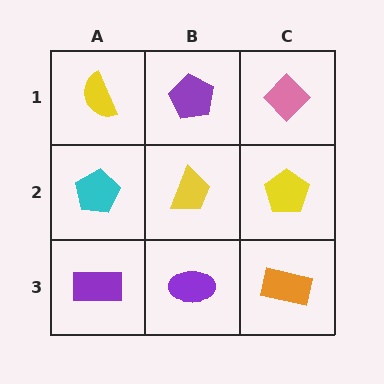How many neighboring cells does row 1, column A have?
2.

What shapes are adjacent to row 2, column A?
A yellow semicircle (row 1, column A), a purple rectangle (row 3, column A), a yellow trapezoid (row 2, column B).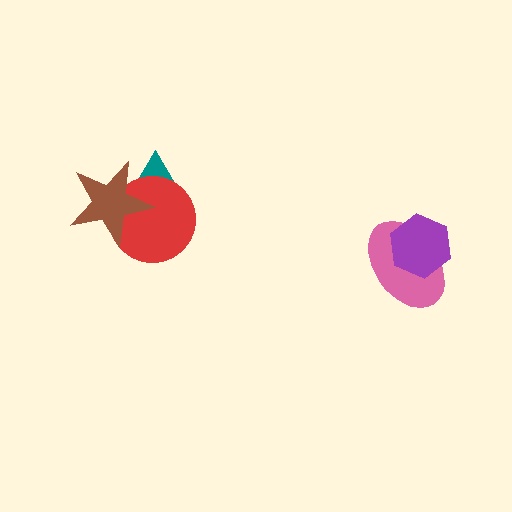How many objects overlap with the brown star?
2 objects overlap with the brown star.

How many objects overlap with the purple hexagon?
1 object overlaps with the purple hexagon.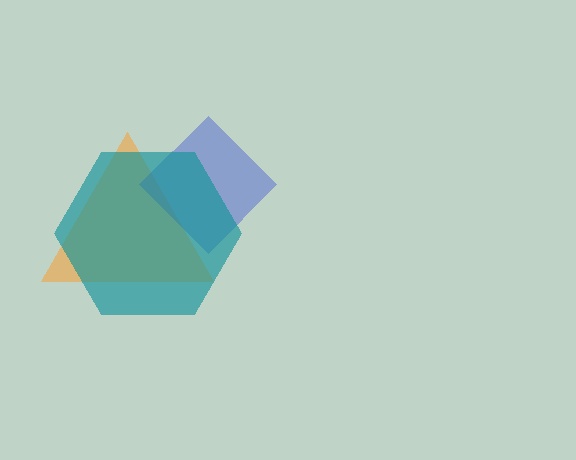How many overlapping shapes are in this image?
There are 3 overlapping shapes in the image.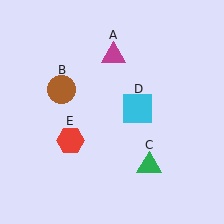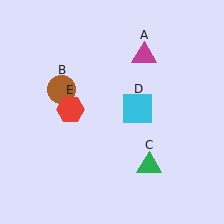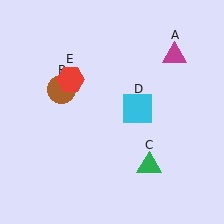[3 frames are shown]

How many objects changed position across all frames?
2 objects changed position: magenta triangle (object A), red hexagon (object E).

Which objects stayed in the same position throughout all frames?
Brown circle (object B) and green triangle (object C) and cyan square (object D) remained stationary.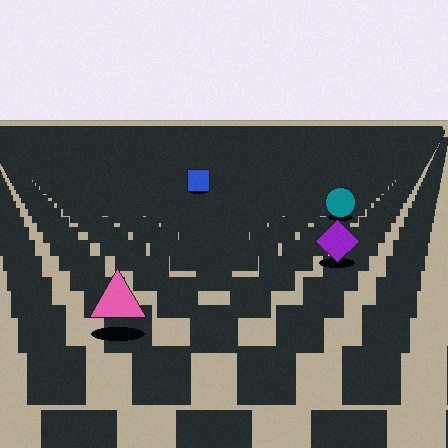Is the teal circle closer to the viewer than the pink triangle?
No. The pink triangle is closer — you can tell from the texture gradient: the ground texture is coarser near it.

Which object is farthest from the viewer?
The blue square is farthest from the viewer. It appears smaller and the ground texture around it is denser.